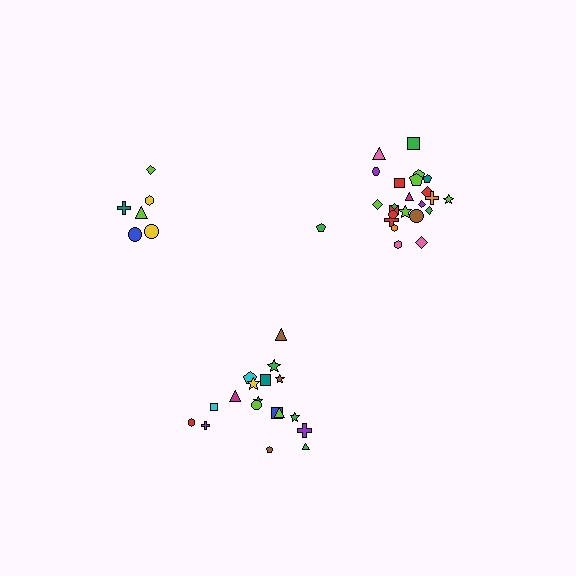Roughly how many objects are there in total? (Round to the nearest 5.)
Roughly 50 objects in total.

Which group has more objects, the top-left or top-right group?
The top-right group.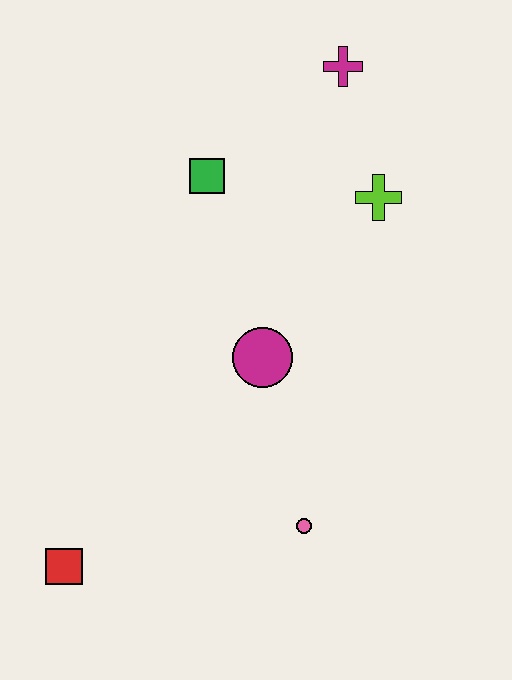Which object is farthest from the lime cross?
The red square is farthest from the lime cross.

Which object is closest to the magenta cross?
The lime cross is closest to the magenta cross.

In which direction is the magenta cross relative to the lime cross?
The magenta cross is above the lime cross.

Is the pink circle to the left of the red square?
No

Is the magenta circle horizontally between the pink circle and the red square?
Yes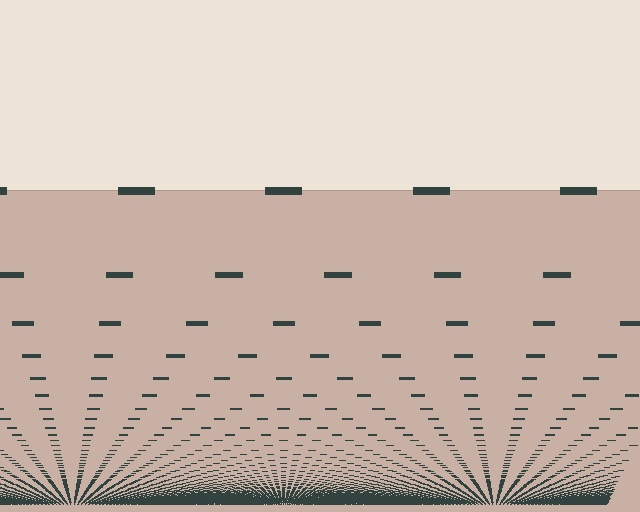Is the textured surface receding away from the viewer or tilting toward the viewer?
The surface appears to tilt toward the viewer. Texture elements get larger and sparser toward the top.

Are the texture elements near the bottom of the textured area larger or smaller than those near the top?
Smaller. The gradient is inverted — elements near the bottom are smaller and denser.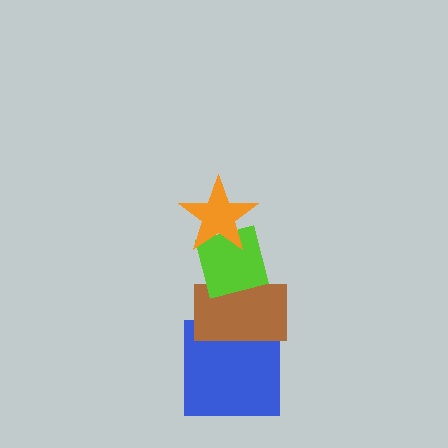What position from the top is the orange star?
The orange star is 1st from the top.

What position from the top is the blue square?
The blue square is 4th from the top.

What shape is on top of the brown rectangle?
The lime square is on top of the brown rectangle.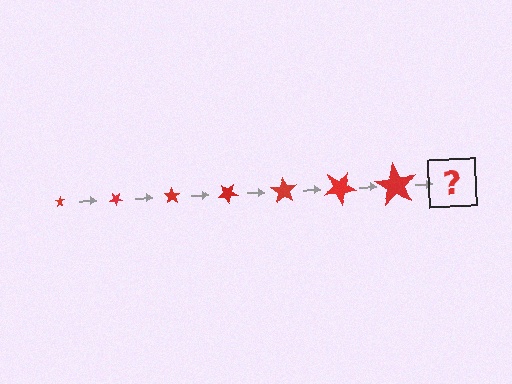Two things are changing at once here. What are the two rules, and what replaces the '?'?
The two rules are that the star grows larger each step and it rotates 35 degrees each step. The '?' should be a star, larger than the previous one and rotated 245 degrees from the start.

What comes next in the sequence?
The next element should be a star, larger than the previous one and rotated 245 degrees from the start.